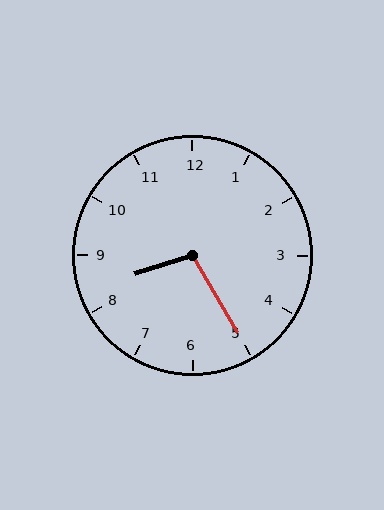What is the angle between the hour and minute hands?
Approximately 102 degrees.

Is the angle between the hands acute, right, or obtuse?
It is obtuse.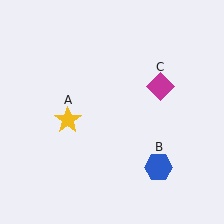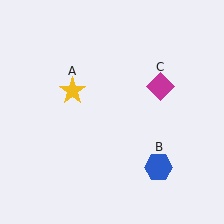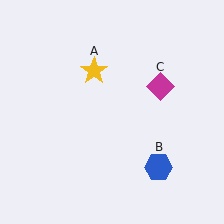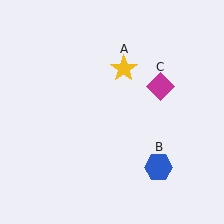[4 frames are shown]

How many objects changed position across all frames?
1 object changed position: yellow star (object A).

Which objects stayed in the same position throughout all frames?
Blue hexagon (object B) and magenta diamond (object C) remained stationary.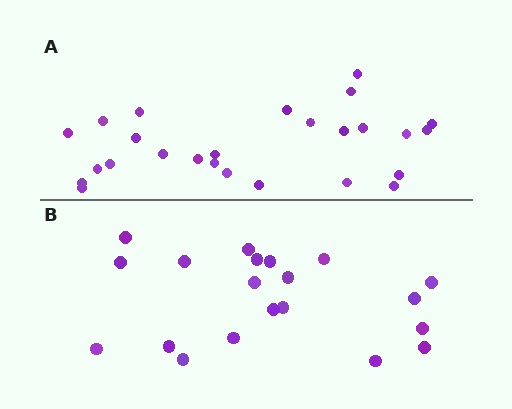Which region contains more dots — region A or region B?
Region A (the top region) has more dots.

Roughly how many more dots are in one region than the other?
Region A has about 6 more dots than region B.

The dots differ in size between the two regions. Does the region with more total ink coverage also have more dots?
No. Region B has more total ink coverage because its dots are larger, but region A actually contains more individual dots. Total area can be misleading — the number of items is what matters here.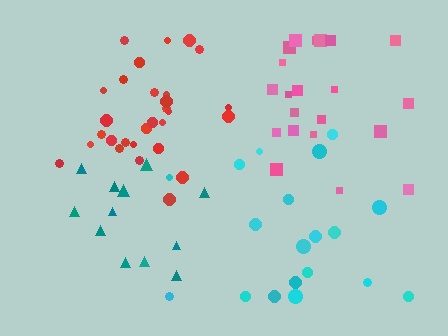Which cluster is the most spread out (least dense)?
Pink.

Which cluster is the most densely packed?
Red.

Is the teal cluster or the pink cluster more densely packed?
Teal.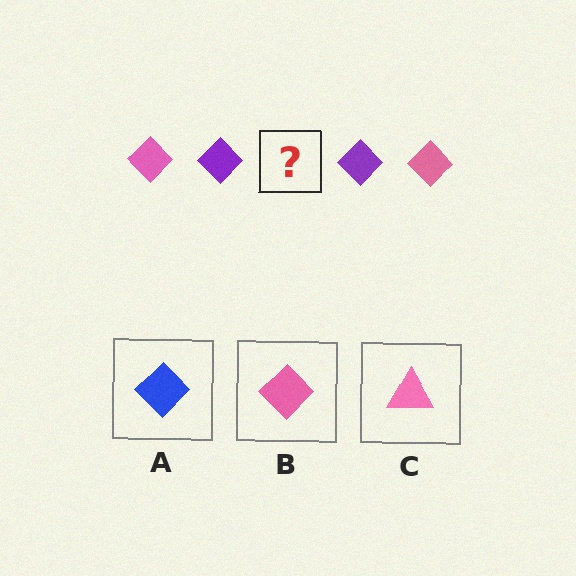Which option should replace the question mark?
Option B.